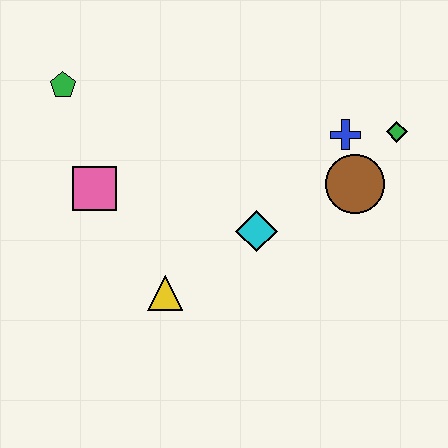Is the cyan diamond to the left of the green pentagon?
No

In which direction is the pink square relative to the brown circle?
The pink square is to the left of the brown circle.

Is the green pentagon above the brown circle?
Yes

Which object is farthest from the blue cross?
The green pentagon is farthest from the blue cross.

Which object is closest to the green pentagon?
The pink square is closest to the green pentagon.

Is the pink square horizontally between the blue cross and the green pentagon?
Yes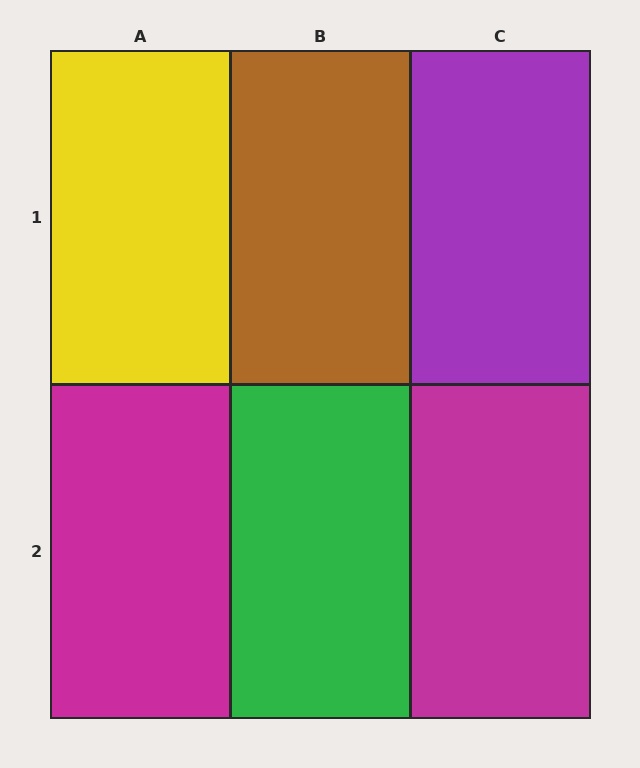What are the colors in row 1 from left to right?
Yellow, brown, purple.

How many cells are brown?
1 cell is brown.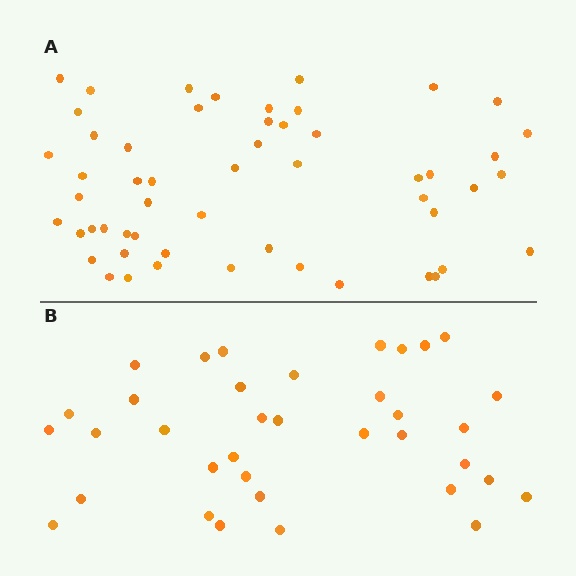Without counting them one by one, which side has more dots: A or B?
Region A (the top region) has more dots.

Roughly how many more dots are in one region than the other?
Region A has approximately 20 more dots than region B.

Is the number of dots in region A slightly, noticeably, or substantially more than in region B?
Region A has substantially more. The ratio is roughly 1.5 to 1.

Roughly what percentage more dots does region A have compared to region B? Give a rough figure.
About 50% more.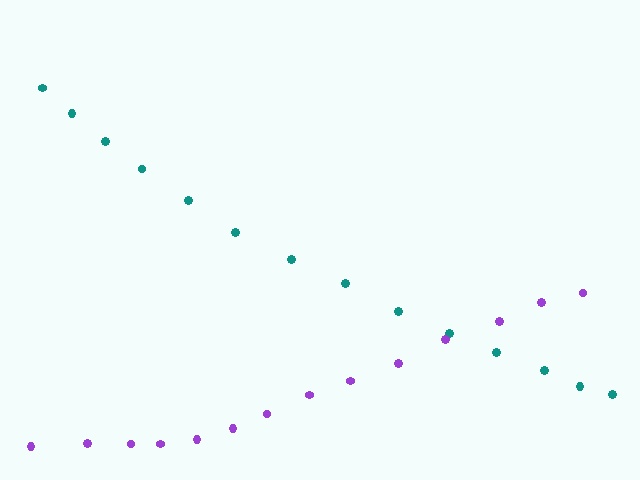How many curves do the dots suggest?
There are 2 distinct paths.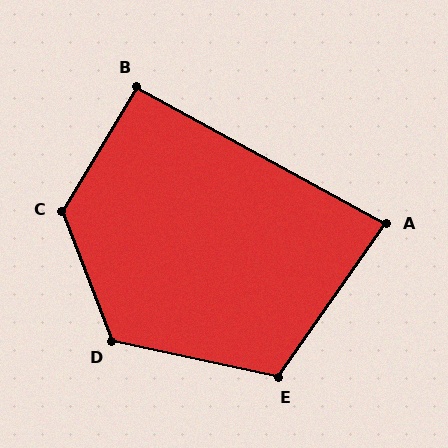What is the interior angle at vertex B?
Approximately 92 degrees (approximately right).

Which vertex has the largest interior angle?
C, at approximately 128 degrees.